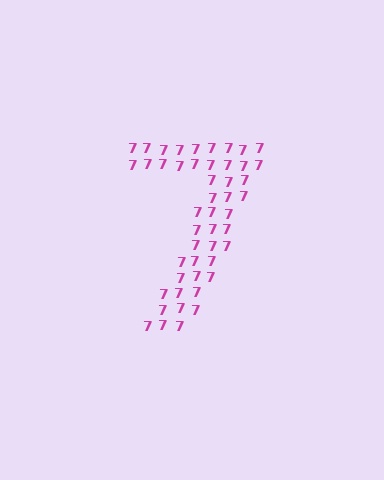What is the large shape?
The large shape is the digit 7.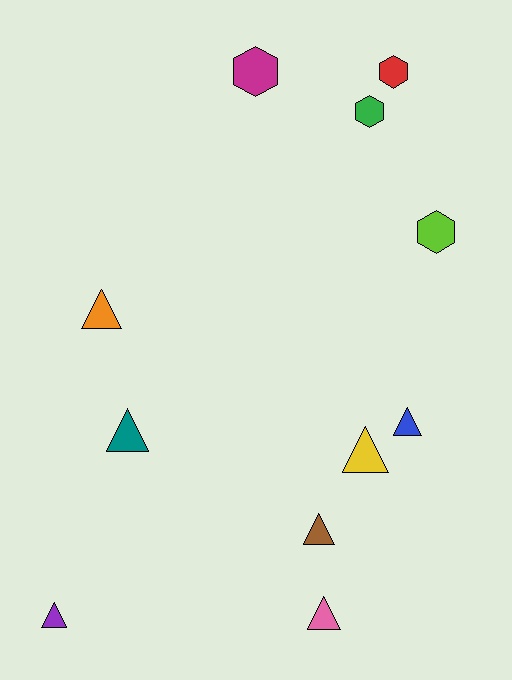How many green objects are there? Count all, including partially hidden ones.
There is 1 green object.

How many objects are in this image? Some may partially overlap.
There are 11 objects.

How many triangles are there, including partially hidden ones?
There are 7 triangles.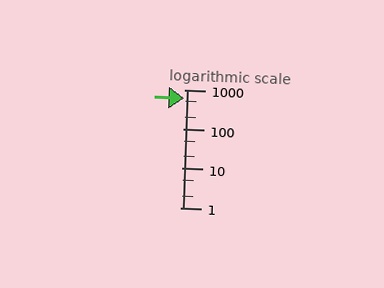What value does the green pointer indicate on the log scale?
The pointer indicates approximately 610.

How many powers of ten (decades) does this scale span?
The scale spans 3 decades, from 1 to 1000.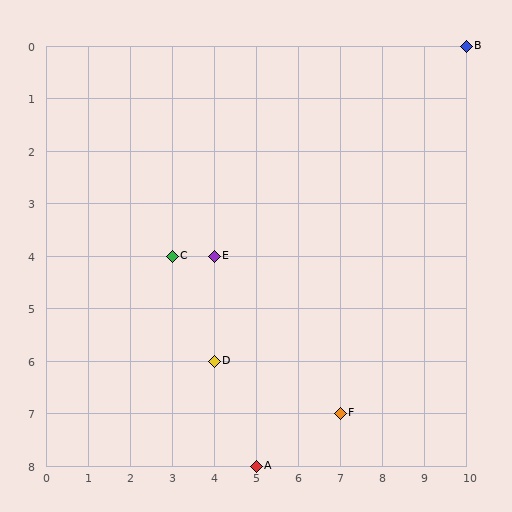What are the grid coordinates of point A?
Point A is at grid coordinates (5, 8).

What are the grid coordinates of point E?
Point E is at grid coordinates (4, 4).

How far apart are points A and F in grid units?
Points A and F are 2 columns and 1 row apart (about 2.2 grid units diagonally).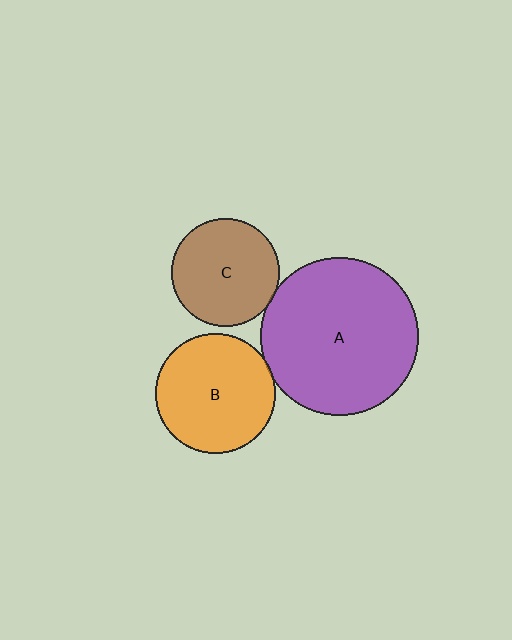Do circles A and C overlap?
Yes.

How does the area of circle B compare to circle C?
Approximately 1.2 times.